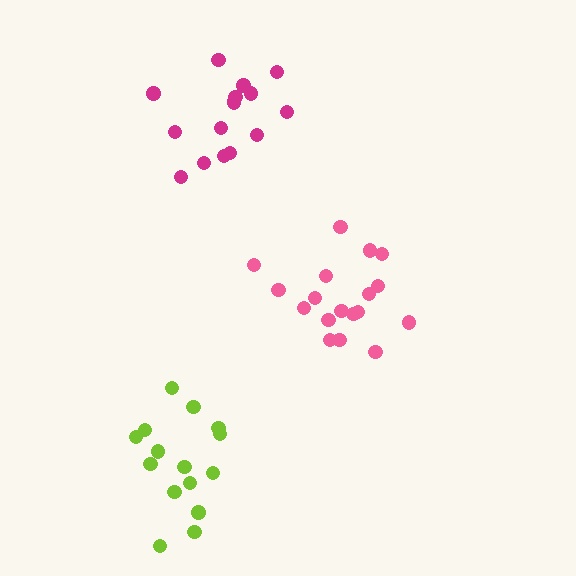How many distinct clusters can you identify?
There are 3 distinct clusters.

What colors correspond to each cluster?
The clusters are colored: magenta, pink, lime.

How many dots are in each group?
Group 1: 16 dots, Group 2: 18 dots, Group 3: 15 dots (49 total).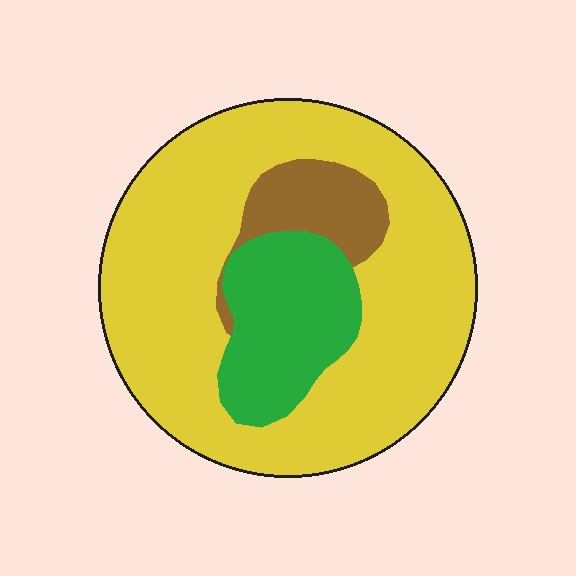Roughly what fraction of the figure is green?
Green takes up about one fifth (1/5) of the figure.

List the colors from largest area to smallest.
From largest to smallest: yellow, green, brown.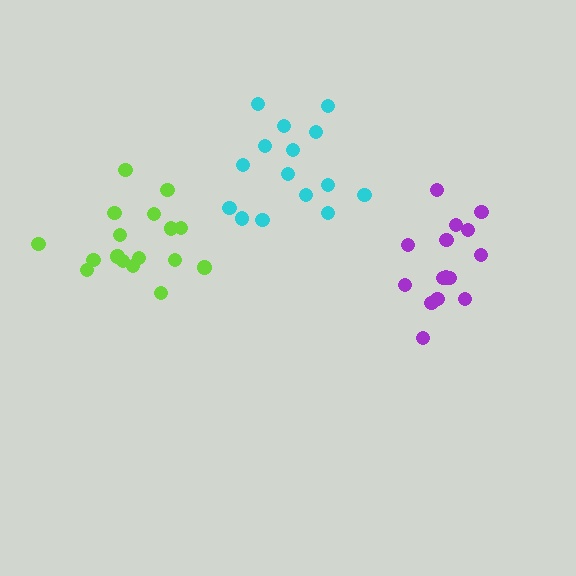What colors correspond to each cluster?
The clusters are colored: lime, purple, cyan.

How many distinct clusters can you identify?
There are 3 distinct clusters.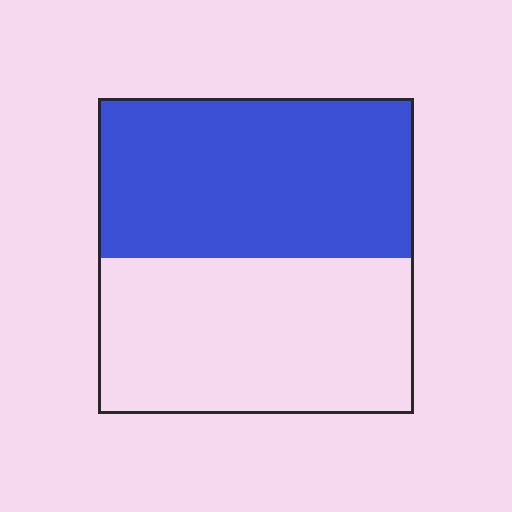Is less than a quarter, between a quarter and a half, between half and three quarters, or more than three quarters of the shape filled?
Between half and three quarters.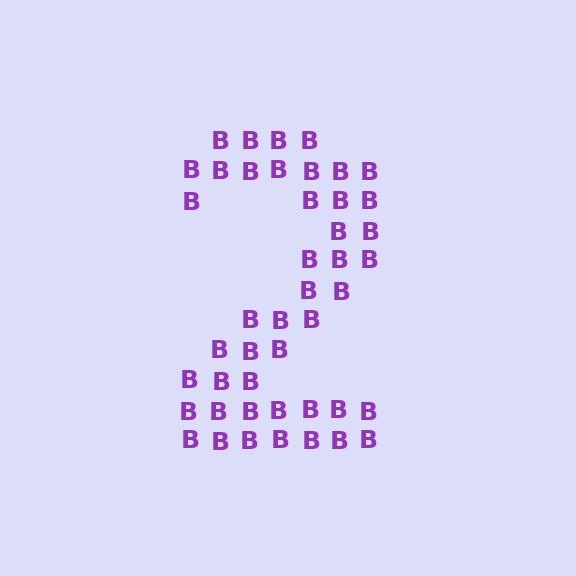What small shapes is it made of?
It is made of small letter B's.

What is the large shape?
The large shape is the digit 2.